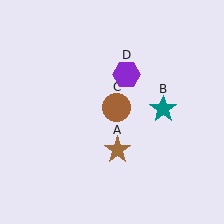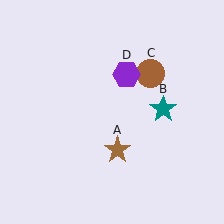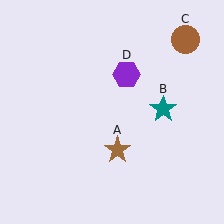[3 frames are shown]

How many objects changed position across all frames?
1 object changed position: brown circle (object C).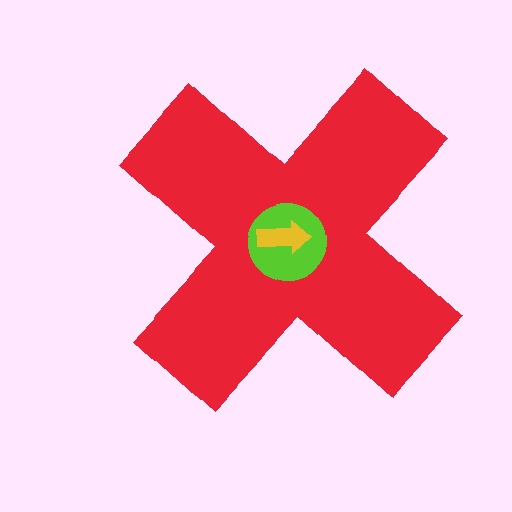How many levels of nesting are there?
3.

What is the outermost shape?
The red cross.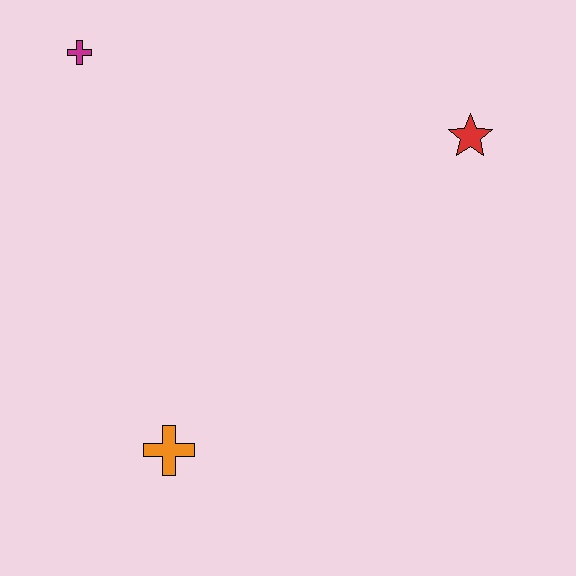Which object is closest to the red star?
The magenta cross is closest to the red star.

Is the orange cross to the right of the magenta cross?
Yes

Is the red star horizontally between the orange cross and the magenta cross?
No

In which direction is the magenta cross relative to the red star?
The magenta cross is to the left of the red star.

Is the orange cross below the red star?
Yes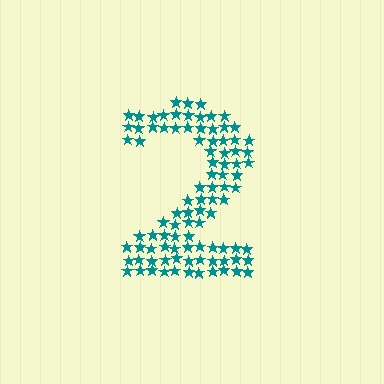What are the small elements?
The small elements are stars.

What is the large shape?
The large shape is the digit 2.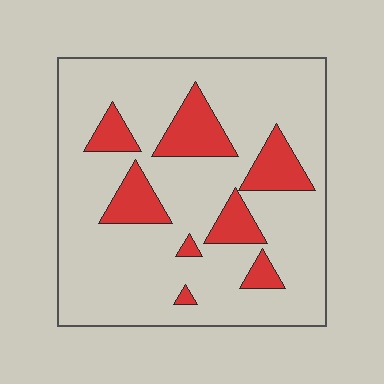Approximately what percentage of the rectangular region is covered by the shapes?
Approximately 20%.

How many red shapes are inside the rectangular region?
8.